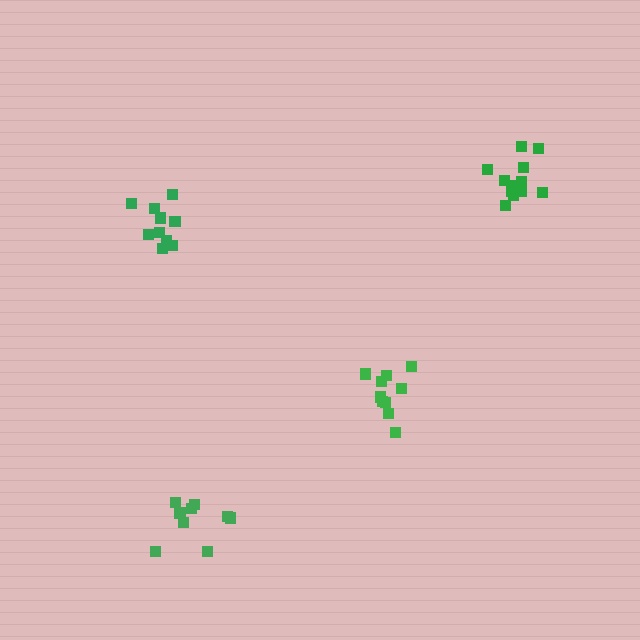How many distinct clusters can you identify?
There are 4 distinct clusters.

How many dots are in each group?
Group 1: 9 dots, Group 2: 10 dots, Group 3: 12 dots, Group 4: 10 dots (41 total).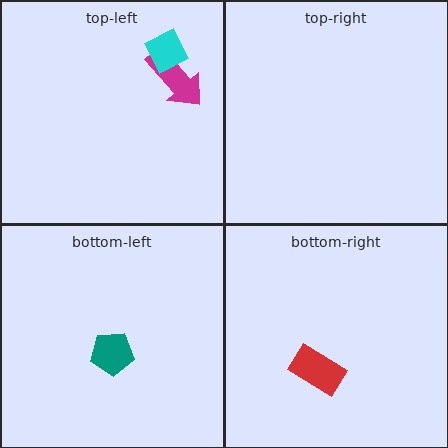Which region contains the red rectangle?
The bottom-right region.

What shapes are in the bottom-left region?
The teal pentagon.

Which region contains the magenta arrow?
The top-left region.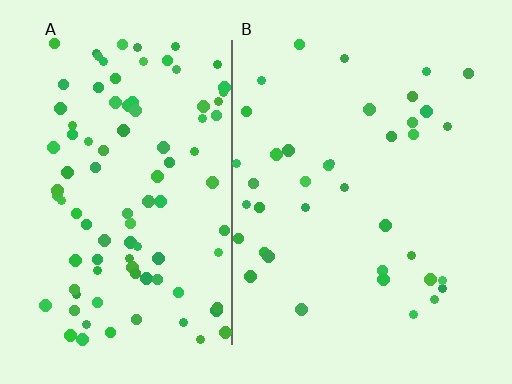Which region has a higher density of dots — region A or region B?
A (the left).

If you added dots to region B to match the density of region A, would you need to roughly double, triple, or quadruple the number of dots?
Approximately triple.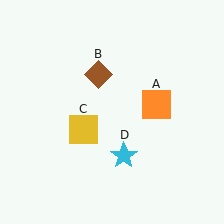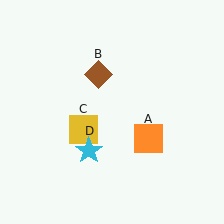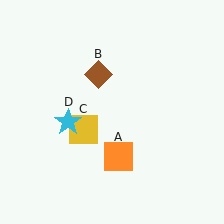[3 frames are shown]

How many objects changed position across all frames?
2 objects changed position: orange square (object A), cyan star (object D).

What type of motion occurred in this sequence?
The orange square (object A), cyan star (object D) rotated clockwise around the center of the scene.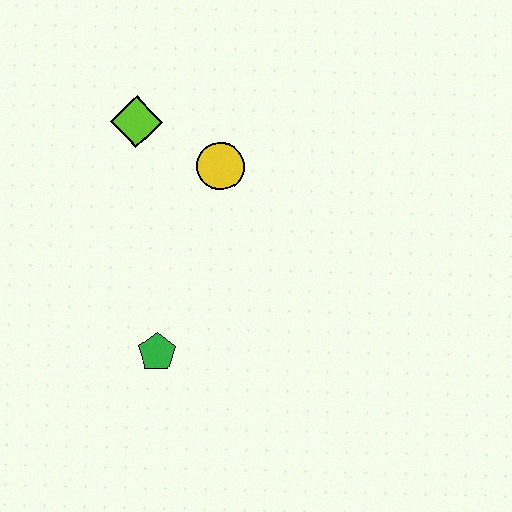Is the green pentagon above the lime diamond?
No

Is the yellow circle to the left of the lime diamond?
No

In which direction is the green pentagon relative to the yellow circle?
The green pentagon is below the yellow circle.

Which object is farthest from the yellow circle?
The green pentagon is farthest from the yellow circle.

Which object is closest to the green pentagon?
The yellow circle is closest to the green pentagon.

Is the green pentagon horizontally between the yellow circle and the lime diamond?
Yes